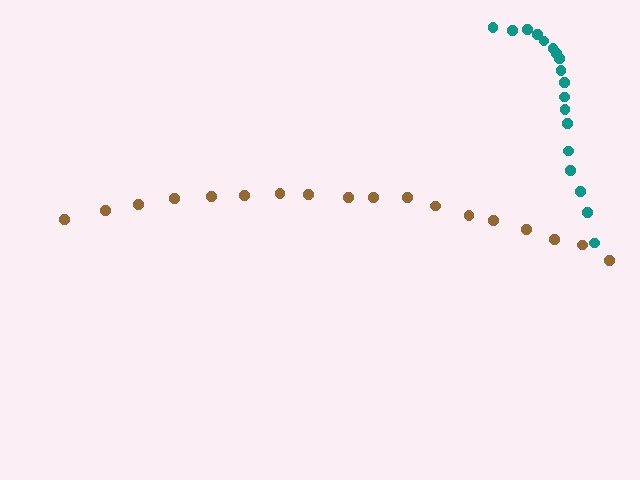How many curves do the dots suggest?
There are 2 distinct paths.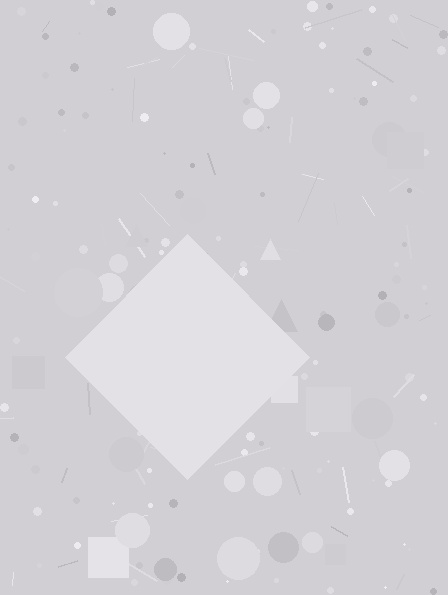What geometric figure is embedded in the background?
A diamond is embedded in the background.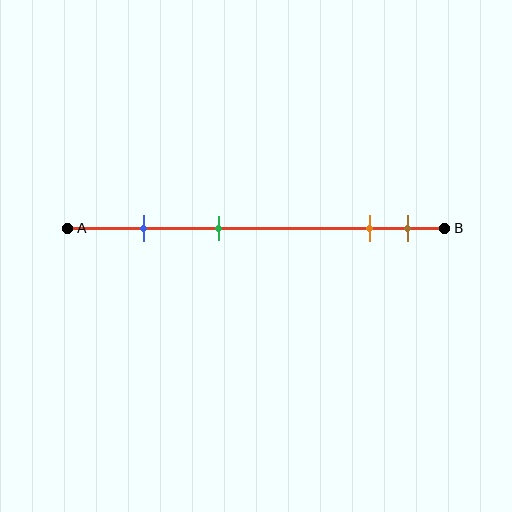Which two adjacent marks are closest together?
The orange and brown marks are the closest adjacent pair.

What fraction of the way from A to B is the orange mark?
The orange mark is approximately 80% (0.8) of the way from A to B.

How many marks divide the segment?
There are 4 marks dividing the segment.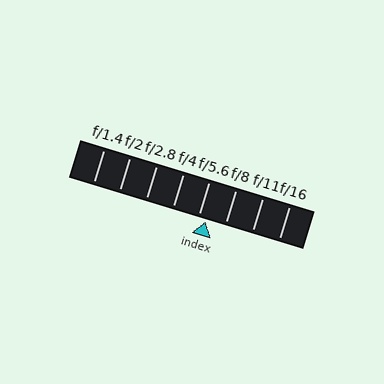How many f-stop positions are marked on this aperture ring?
There are 8 f-stop positions marked.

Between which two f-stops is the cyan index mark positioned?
The index mark is between f/5.6 and f/8.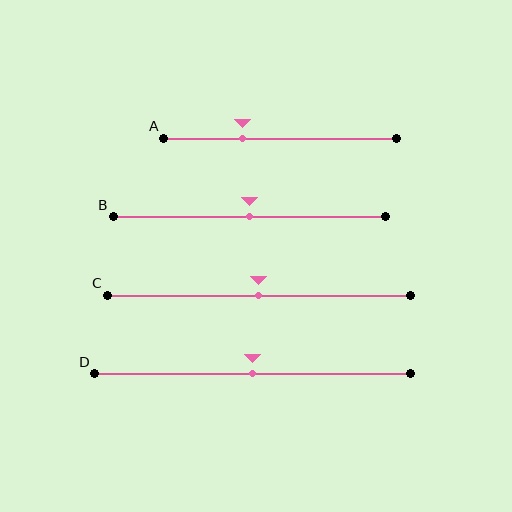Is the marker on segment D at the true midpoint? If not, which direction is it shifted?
Yes, the marker on segment D is at the true midpoint.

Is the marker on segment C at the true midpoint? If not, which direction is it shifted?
Yes, the marker on segment C is at the true midpoint.